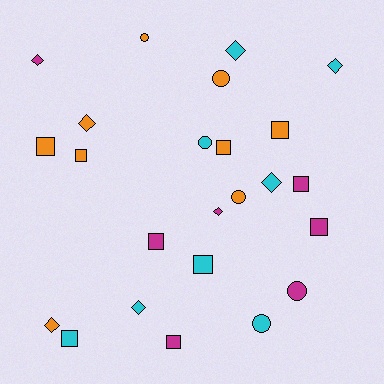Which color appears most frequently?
Orange, with 9 objects.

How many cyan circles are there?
There are 2 cyan circles.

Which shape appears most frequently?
Square, with 10 objects.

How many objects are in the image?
There are 24 objects.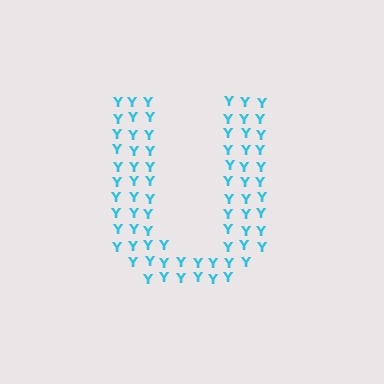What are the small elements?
The small elements are letter Y's.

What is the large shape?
The large shape is the letter U.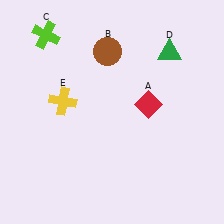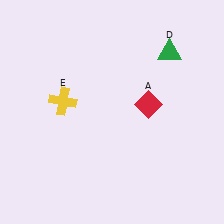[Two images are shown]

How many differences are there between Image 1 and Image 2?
There are 2 differences between the two images.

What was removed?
The brown circle (B), the lime cross (C) were removed in Image 2.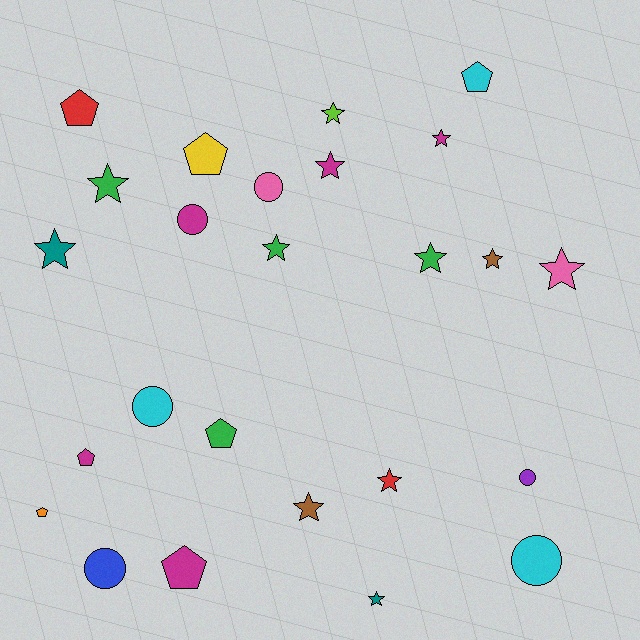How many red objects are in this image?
There are 2 red objects.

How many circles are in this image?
There are 6 circles.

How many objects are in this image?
There are 25 objects.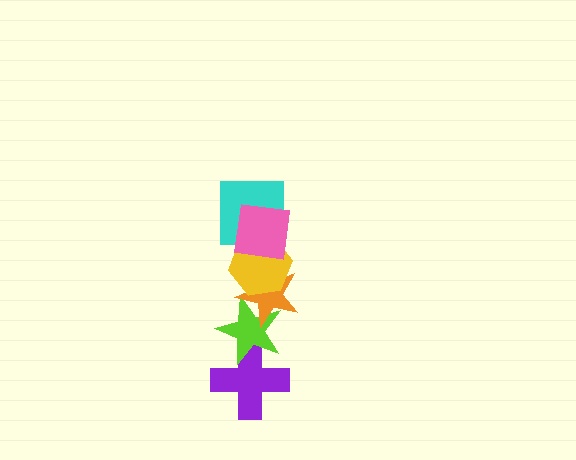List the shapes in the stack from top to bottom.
From top to bottom: the pink square, the cyan square, the yellow hexagon, the orange star, the lime star, the purple cross.